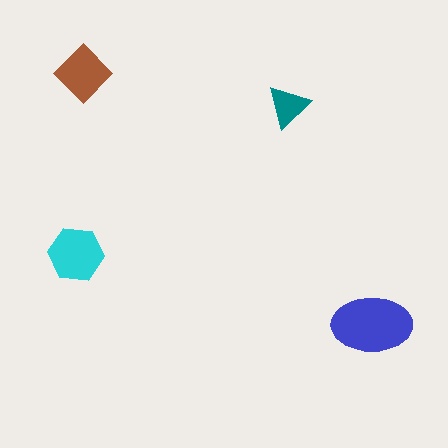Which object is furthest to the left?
The cyan hexagon is leftmost.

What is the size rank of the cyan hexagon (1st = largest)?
2nd.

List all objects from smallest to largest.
The teal triangle, the brown diamond, the cyan hexagon, the blue ellipse.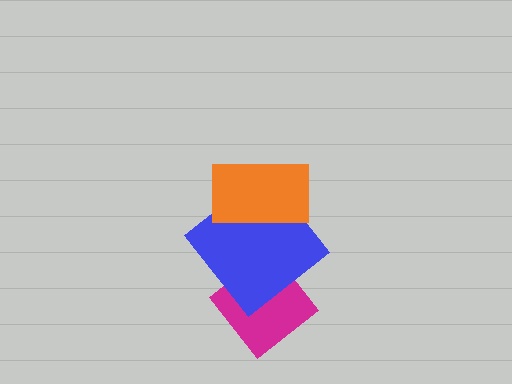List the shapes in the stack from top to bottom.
From top to bottom: the orange rectangle, the blue diamond, the magenta diamond.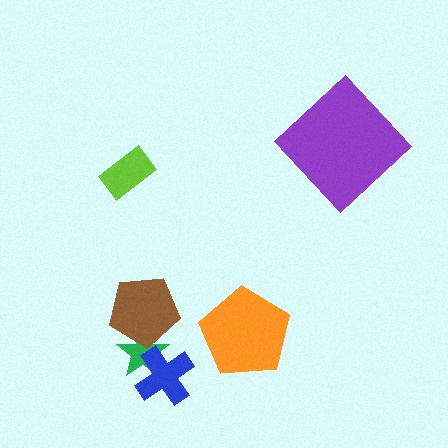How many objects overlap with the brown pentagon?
1 object overlaps with the brown pentagon.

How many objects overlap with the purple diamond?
0 objects overlap with the purple diamond.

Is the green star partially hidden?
Yes, it is partially covered by another shape.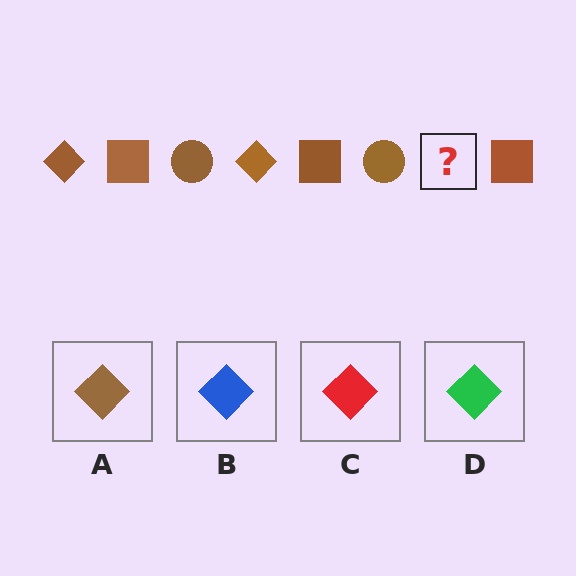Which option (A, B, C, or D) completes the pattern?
A.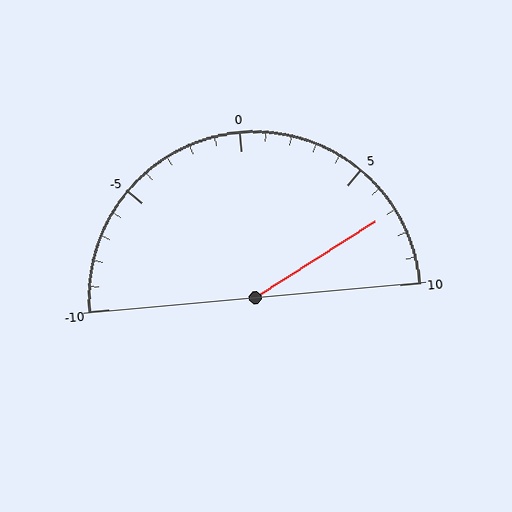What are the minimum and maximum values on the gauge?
The gauge ranges from -10 to 10.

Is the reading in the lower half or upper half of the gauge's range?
The reading is in the upper half of the range (-10 to 10).